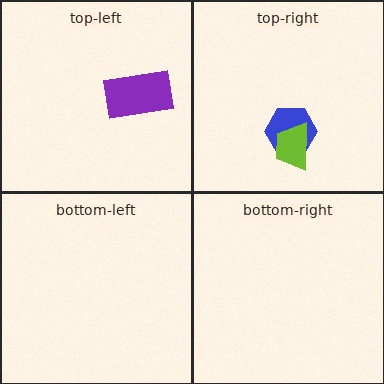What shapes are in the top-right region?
The blue hexagon, the lime trapezoid.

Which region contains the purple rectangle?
The top-left region.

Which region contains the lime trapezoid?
The top-right region.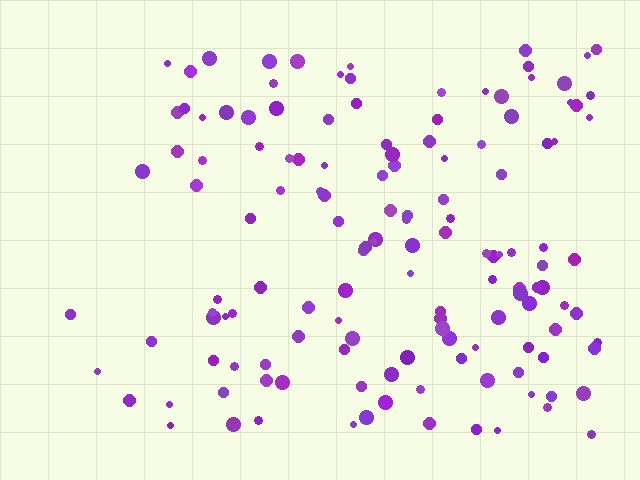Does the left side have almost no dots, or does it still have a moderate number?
Still a moderate number, just noticeably fewer than the right.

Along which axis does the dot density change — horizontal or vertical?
Horizontal.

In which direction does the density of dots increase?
From left to right, with the right side densest.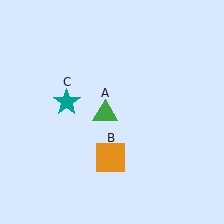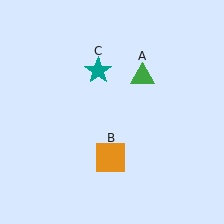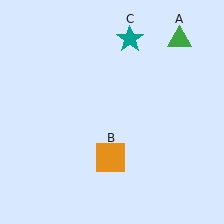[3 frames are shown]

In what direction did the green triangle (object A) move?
The green triangle (object A) moved up and to the right.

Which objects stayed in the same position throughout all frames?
Orange square (object B) remained stationary.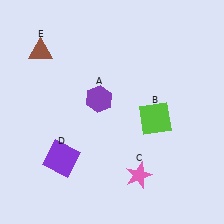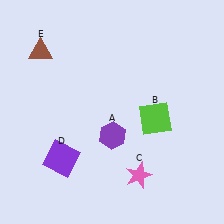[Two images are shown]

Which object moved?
The purple hexagon (A) moved down.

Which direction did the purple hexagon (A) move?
The purple hexagon (A) moved down.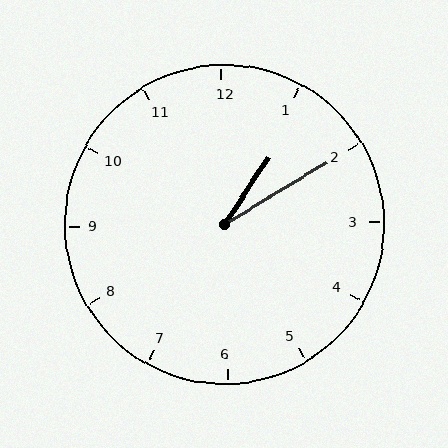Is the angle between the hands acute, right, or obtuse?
It is acute.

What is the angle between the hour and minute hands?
Approximately 25 degrees.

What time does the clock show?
1:10.